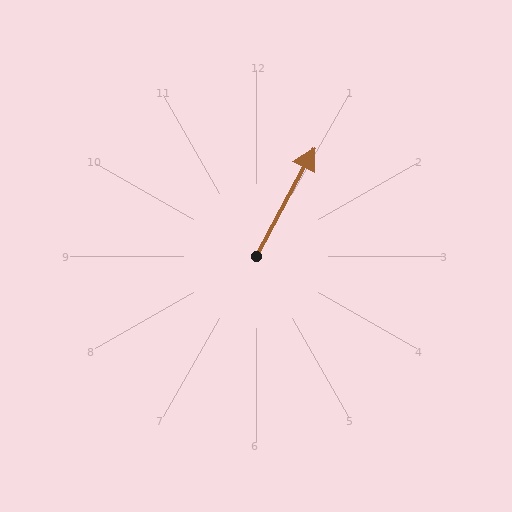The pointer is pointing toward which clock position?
Roughly 1 o'clock.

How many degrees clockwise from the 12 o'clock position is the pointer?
Approximately 28 degrees.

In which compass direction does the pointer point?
Northeast.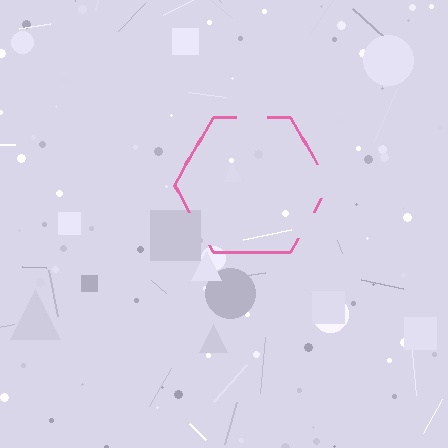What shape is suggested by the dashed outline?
The dashed outline suggests a hexagon.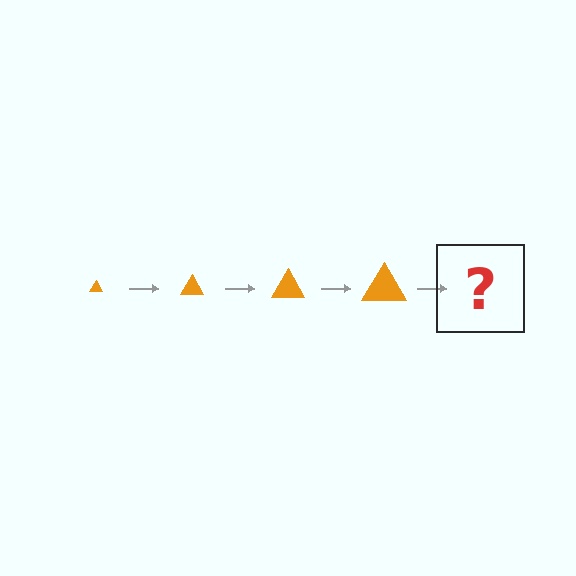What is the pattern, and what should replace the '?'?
The pattern is that the triangle gets progressively larger each step. The '?' should be an orange triangle, larger than the previous one.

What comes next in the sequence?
The next element should be an orange triangle, larger than the previous one.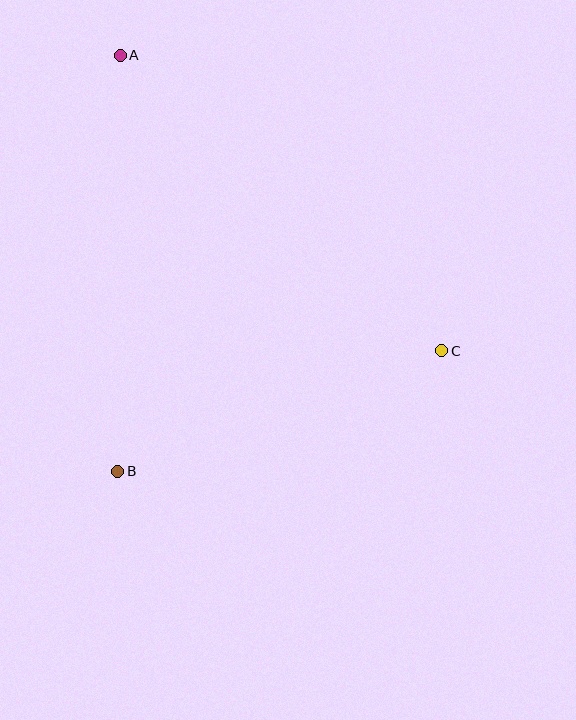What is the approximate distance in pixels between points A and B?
The distance between A and B is approximately 416 pixels.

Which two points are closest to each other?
Points B and C are closest to each other.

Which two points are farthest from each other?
Points A and C are farthest from each other.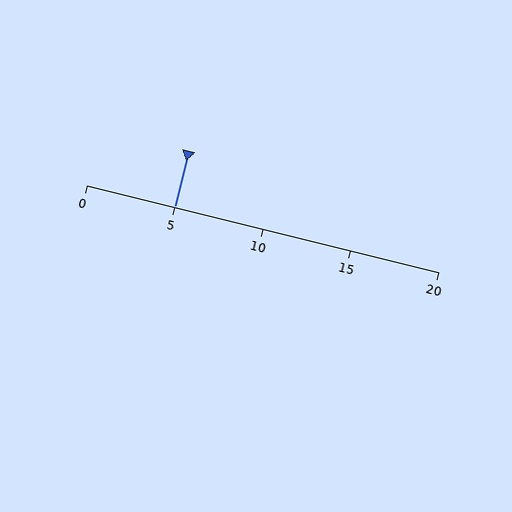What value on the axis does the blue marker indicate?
The marker indicates approximately 5.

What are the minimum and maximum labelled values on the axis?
The axis runs from 0 to 20.